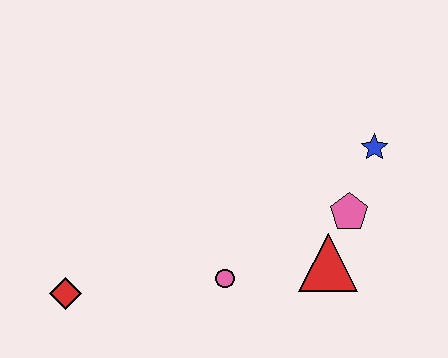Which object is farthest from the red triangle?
The red diamond is farthest from the red triangle.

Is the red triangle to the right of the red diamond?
Yes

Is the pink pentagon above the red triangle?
Yes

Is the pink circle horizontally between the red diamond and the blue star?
Yes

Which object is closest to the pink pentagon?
The red triangle is closest to the pink pentagon.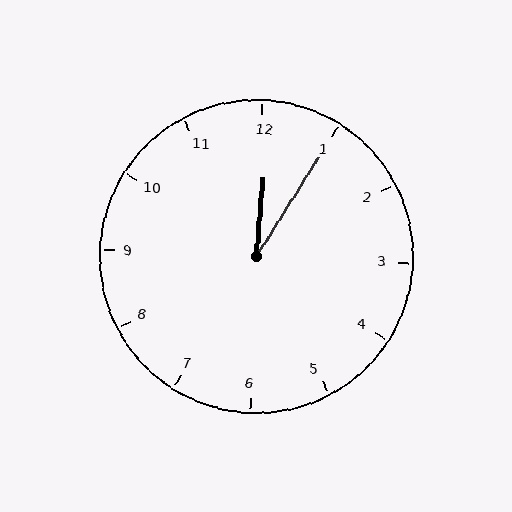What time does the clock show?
12:05.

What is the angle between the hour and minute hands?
Approximately 28 degrees.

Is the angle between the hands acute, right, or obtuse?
It is acute.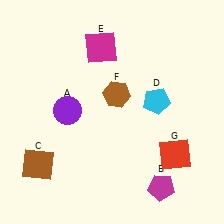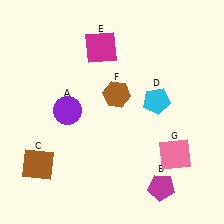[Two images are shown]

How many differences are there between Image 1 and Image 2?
There is 1 difference between the two images.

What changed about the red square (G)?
In Image 1, G is red. In Image 2, it changed to pink.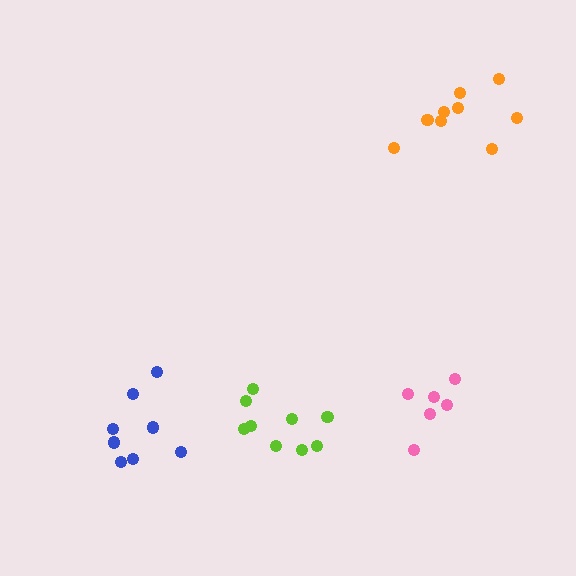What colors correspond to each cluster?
The clusters are colored: pink, blue, orange, lime.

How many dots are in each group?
Group 1: 6 dots, Group 2: 8 dots, Group 3: 9 dots, Group 4: 9 dots (32 total).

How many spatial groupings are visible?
There are 4 spatial groupings.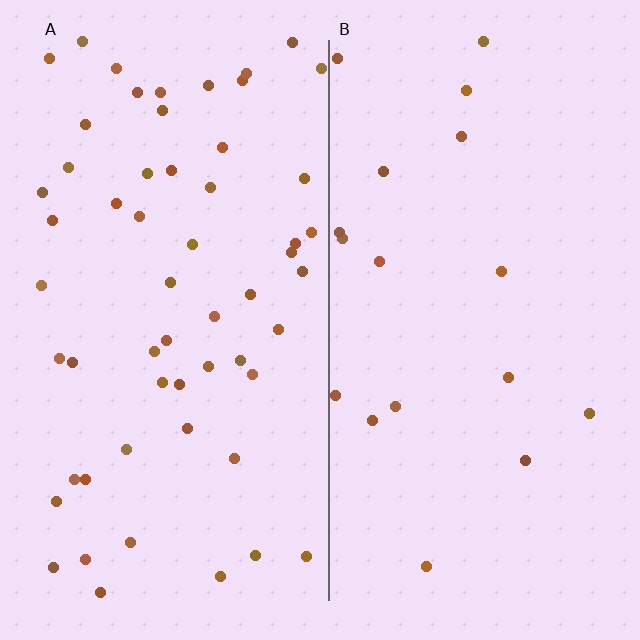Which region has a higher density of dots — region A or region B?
A (the left).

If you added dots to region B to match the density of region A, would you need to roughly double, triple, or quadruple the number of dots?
Approximately triple.